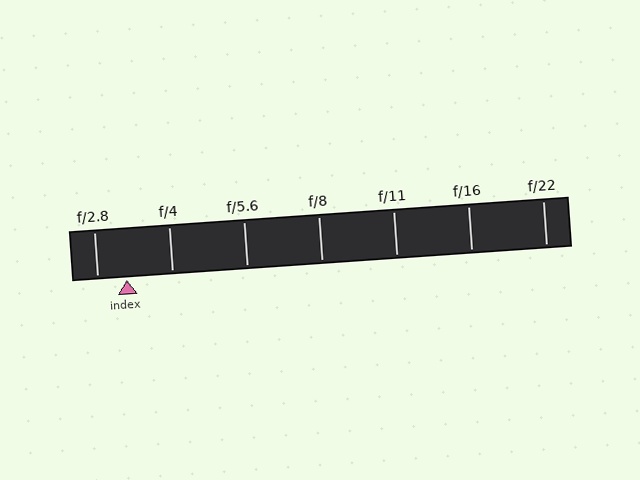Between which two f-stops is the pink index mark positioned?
The index mark is between f/2.8 and f/4.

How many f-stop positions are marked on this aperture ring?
There are 7 f-stop positions marked.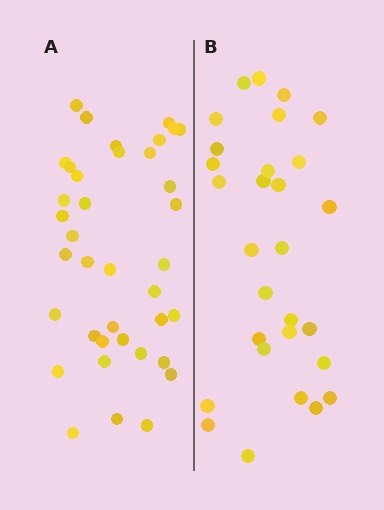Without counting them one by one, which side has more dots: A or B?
Region A (the left region) has more dots.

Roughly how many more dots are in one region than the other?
Region A has roughly 8 or so more dots than region B.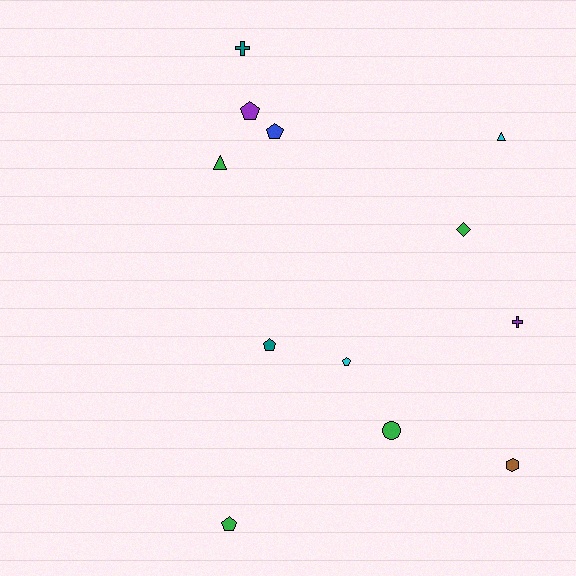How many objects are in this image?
There are 12 objects.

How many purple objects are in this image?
There are 2 purple objects.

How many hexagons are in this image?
There is 1 hexagon.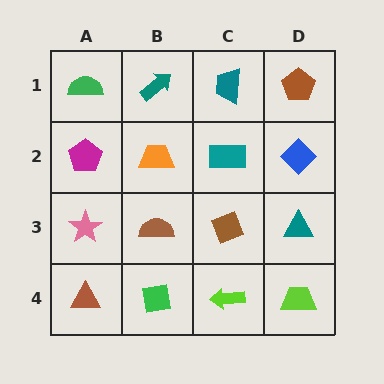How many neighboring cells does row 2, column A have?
3.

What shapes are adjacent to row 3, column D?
A blue diamond (row 2, column D), a lime trapezoid (row 4, column D), a brown diamond (row 3, column C).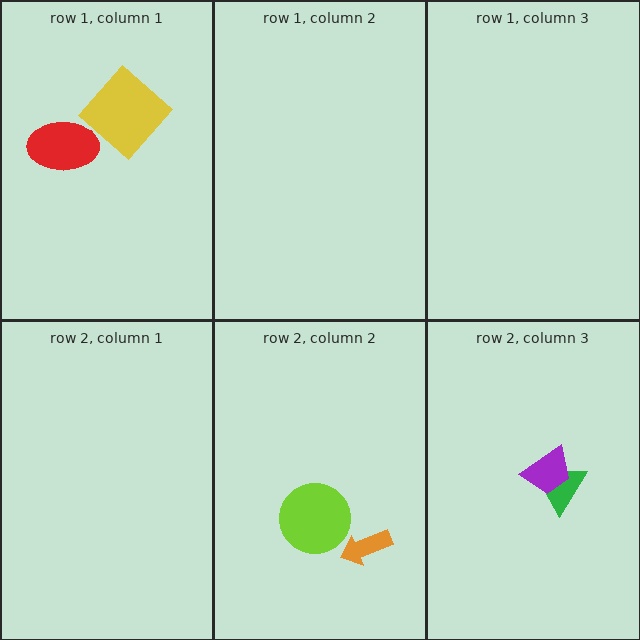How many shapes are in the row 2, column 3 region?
2.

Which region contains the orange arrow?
The row 2, column 2 region.